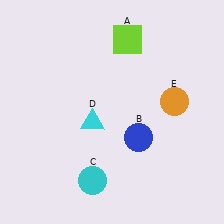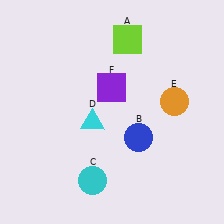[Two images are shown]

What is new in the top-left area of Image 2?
A purple square (F) was added in the top-left area of Image 2.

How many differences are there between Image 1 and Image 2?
There is 1 difference between the two images.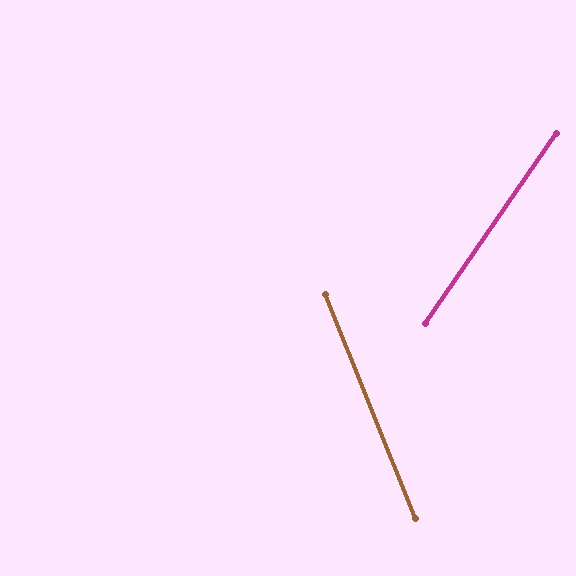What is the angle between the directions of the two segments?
Approximately 56 degrees.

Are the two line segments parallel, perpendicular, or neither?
Neither parallel nor perpendicular — they differ by about 56°.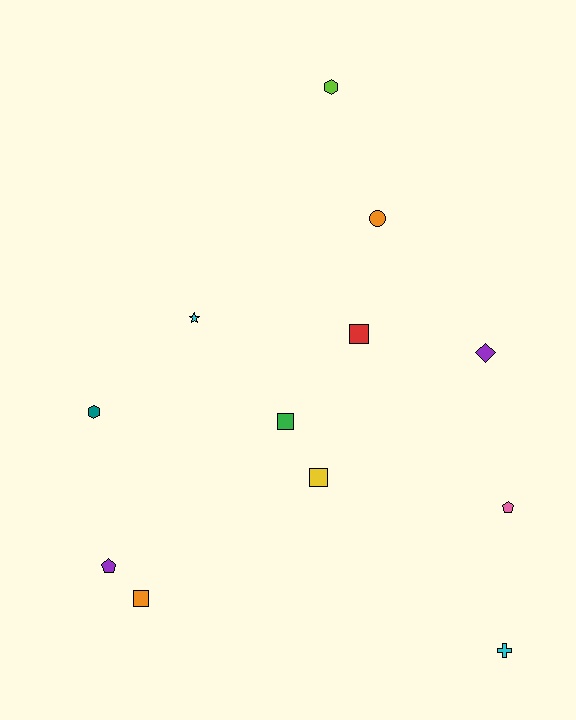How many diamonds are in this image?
There is 1 diamond.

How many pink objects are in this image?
There is 1 pink object.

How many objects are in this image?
There are 12 objects.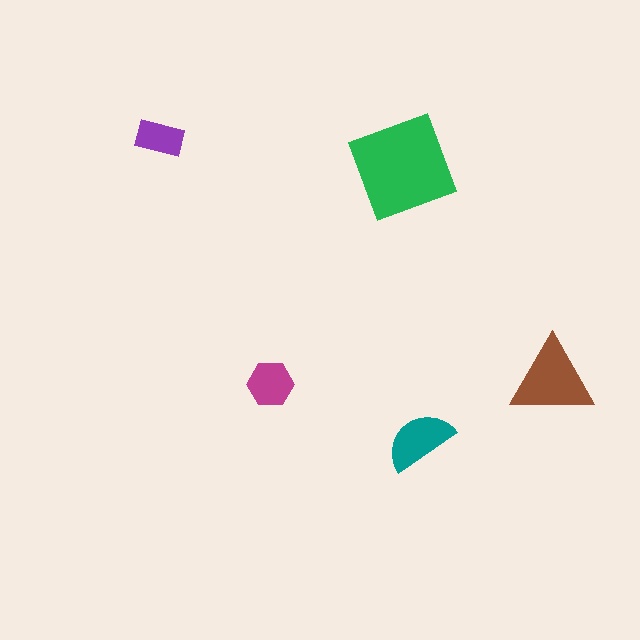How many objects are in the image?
There are 5 objects in the image.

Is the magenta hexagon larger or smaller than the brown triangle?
Smaller.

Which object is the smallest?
The purple rectangle.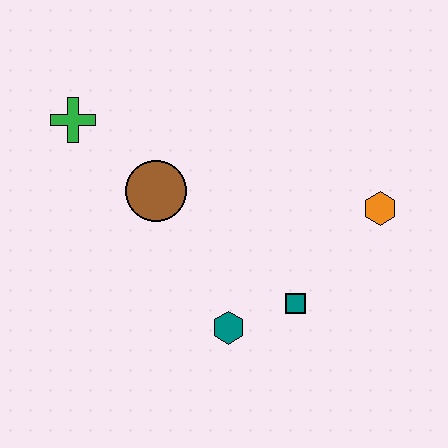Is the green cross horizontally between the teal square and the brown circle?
No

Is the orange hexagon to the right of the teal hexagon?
Yes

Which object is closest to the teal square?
The teal hexagon is closest to the teal square.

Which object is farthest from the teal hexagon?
The green cross is farthest from the teal hexagon.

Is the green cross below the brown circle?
No